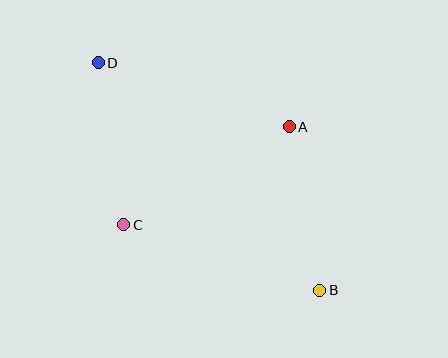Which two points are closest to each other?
Points C and D are closest to each other.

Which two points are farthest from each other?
Points B and D are farthest from each other.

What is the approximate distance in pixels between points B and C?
The distance between B and C is approximately 206 pixels.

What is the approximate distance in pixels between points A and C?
The distance between A and C is approximately 192 pixels.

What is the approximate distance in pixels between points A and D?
The distance between A and D is approximately 202 pixels.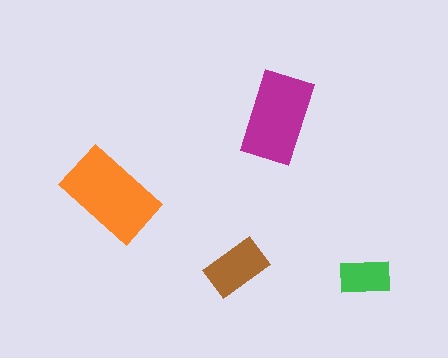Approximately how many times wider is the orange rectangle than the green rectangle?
About 2 times wider.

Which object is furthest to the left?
The orange rectangle is leftmost.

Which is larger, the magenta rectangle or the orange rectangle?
The orange one.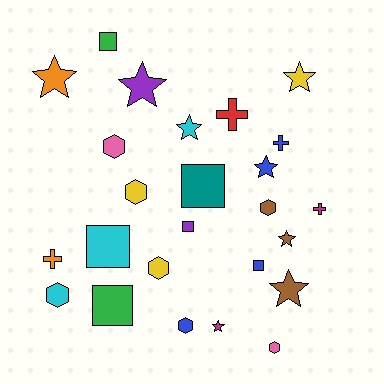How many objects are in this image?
There are 25 objects.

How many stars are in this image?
There are 8 stars.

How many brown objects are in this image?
There are 3 brown objects.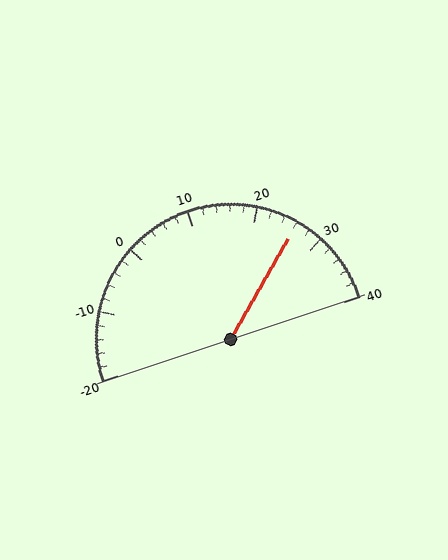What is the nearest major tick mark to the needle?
The nearest major tick mark is 30.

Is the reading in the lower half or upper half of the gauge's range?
The reading is in the upper half of the range (-20 to 40).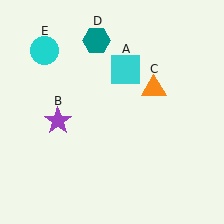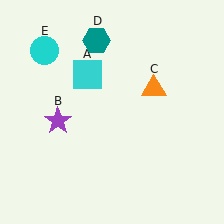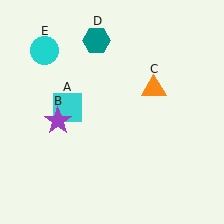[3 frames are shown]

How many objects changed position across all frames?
1 object changed position: cyan square (object A).